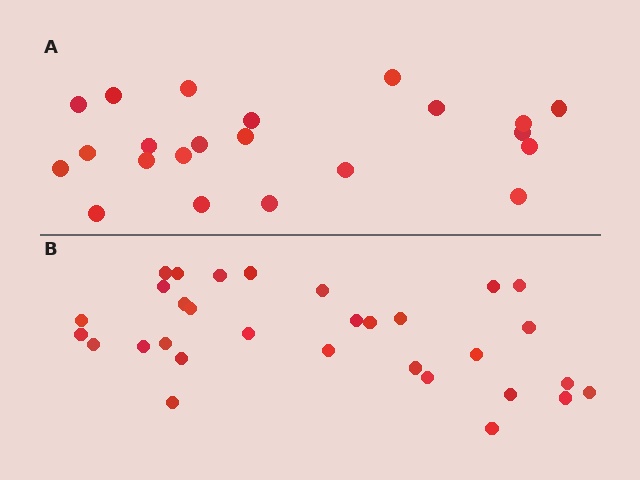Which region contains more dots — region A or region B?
Region B (the bottom region) has more dots.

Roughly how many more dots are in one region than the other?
Region B has roughly 8 or so more dots than region A.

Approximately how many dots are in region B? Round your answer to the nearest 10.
About 30 dots. (The exact count is 31, which rounds to 30.)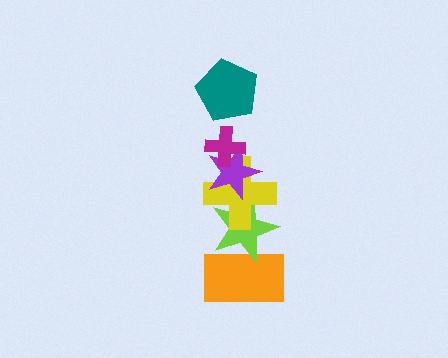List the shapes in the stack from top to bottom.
From top to bottom: the magenta cross, the teal pentagon, the purple star, the yellow cross, the lime star, the orange rectangle.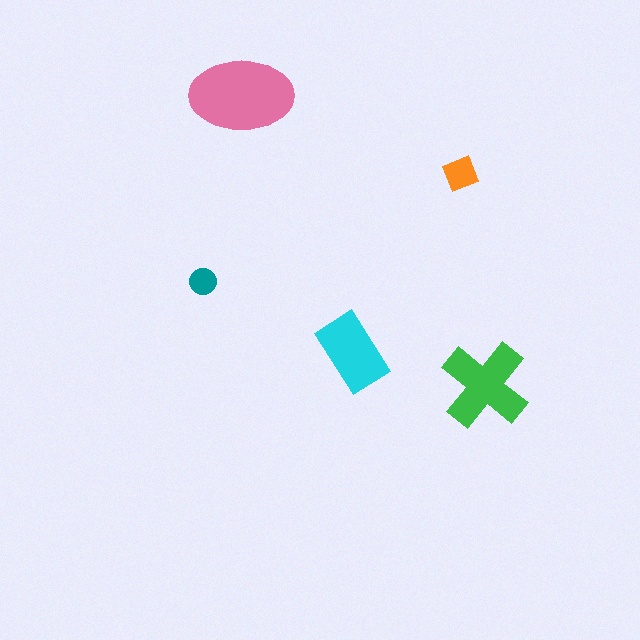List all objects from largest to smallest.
The pink ellipse, the green cross, the cyan rectangle, the orange diamond, the teal circle.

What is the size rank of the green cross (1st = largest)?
2nd.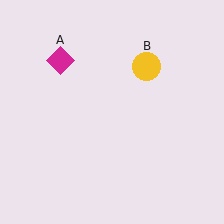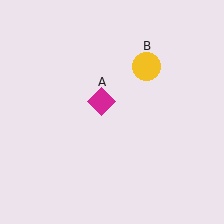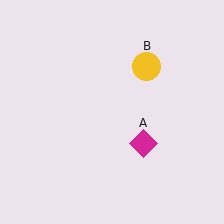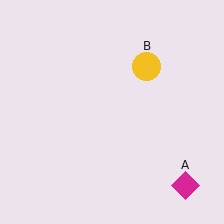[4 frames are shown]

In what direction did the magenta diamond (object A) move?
The magenta diamond (object A) moved down and to the right.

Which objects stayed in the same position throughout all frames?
Yellow circle (object B) remained stationary.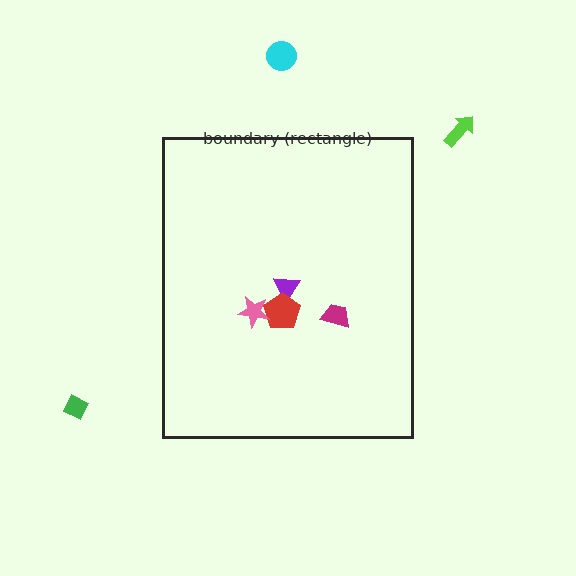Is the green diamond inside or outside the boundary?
Outside.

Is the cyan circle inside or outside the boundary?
Outside.